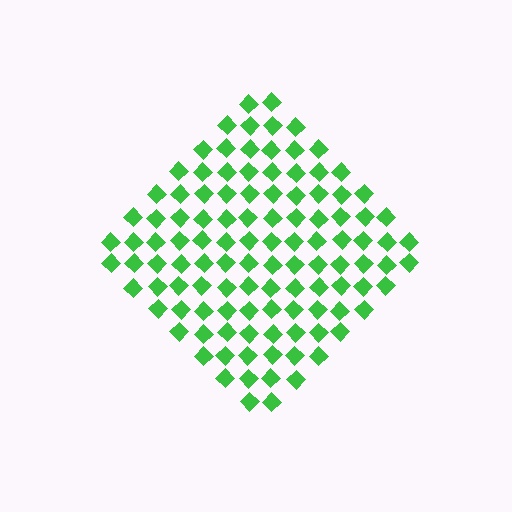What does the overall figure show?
The overall figure shows a diamond.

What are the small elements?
The small elements are diamonds.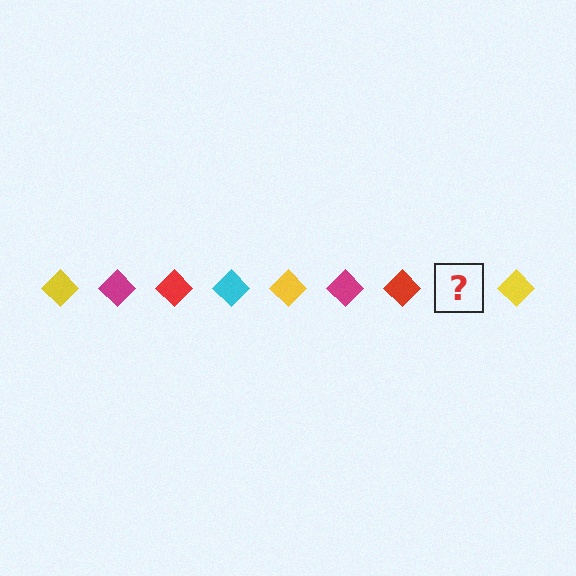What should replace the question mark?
The question mark should be replaced with a cyan diamond.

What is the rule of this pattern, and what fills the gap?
The rule is that the pattern cycles through yellow, magenta, red, cyan diamonds. The gap should be filled with a cyan diamond.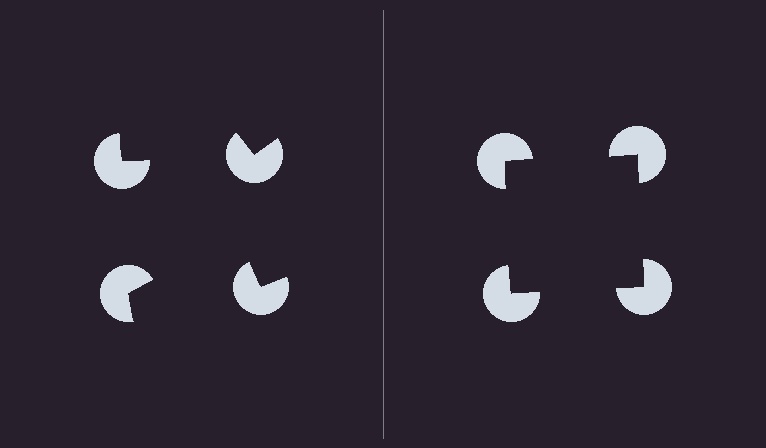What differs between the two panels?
The pac-man discs are positioned identically on both sides; only the wedge orientations differ. On the right they align to a square; on the left they are misaligned.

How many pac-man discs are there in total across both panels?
8 — 4 on each side.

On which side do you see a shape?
An illusory square appears on the right side. On the left side the wedge cuts are rotated, so no coherent shape forms.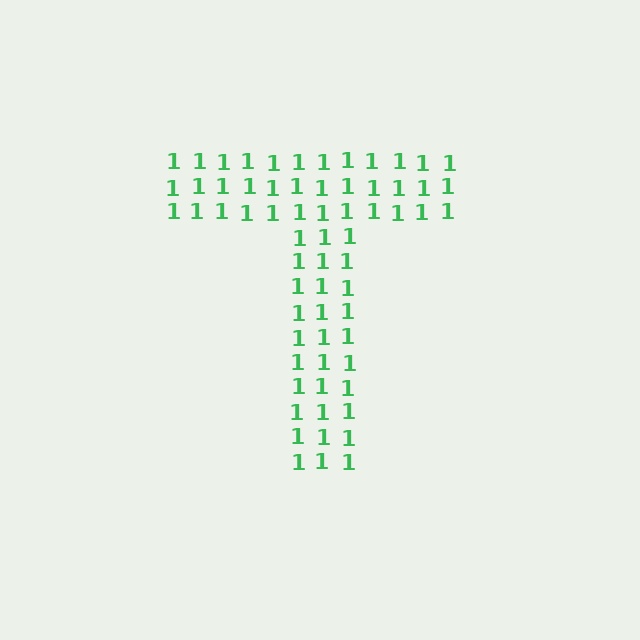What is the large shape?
The large shape is the letter T.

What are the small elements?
The small elements are digit 1's.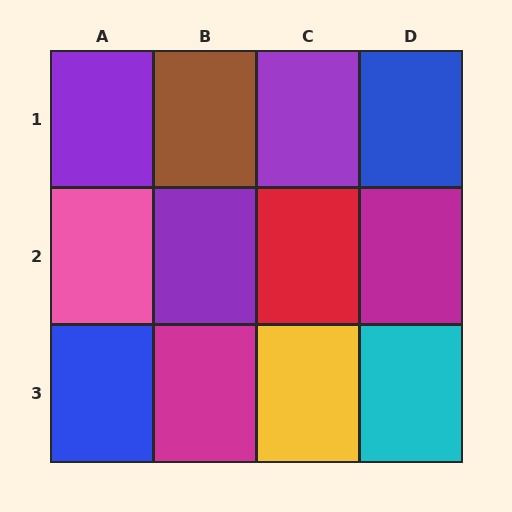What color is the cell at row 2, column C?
Red.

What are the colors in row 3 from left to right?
Blue, magenta, yellow, cyan.